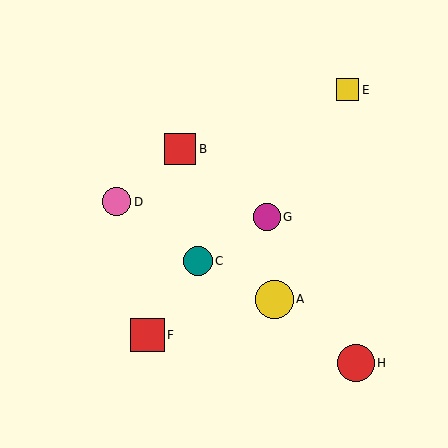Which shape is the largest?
The yellow circle (labeled A) is the largest.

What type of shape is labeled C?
Shape C is a teal circle.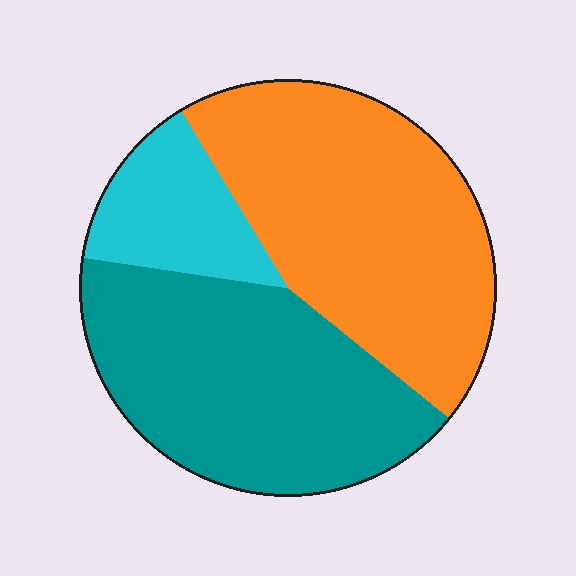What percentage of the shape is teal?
Teal takes up about two fifths (2/5) of the shape.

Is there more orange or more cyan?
Orange.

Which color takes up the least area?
Cyan, at roughly 15%.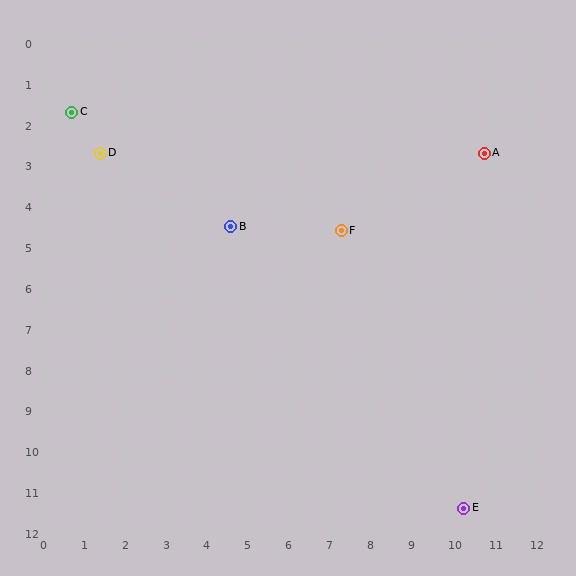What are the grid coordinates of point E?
Point E is at approximately (10.3, 11.4).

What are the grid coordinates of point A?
Point A is at approximately (10.8, 2.7).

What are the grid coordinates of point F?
Point F is at approximately (7.3, 4.6).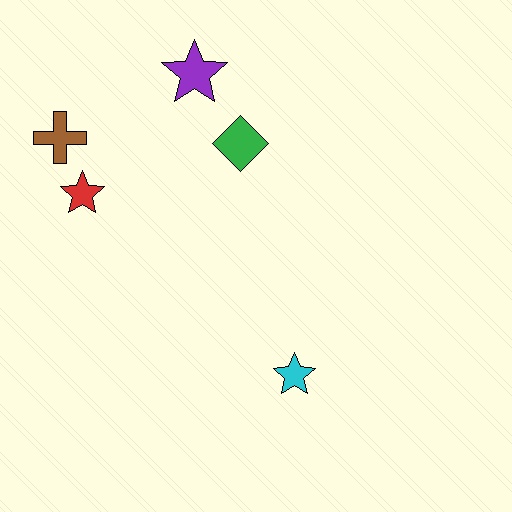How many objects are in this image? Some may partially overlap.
There are 5 objects.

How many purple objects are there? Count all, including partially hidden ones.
There is 1 purple object.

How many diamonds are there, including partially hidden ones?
There is 1 diamond.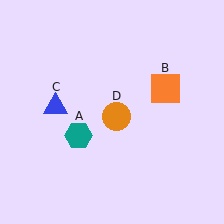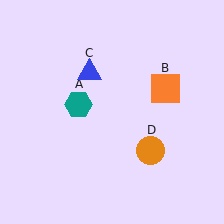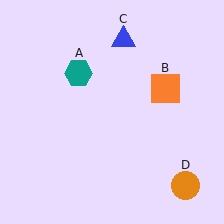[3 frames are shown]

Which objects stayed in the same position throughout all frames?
Orange square (object B) remained stationary.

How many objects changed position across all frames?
3 objects changed position: teal hexagon (object A), blue triangle (object C), orange circle (object D).